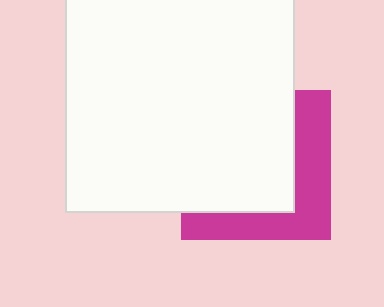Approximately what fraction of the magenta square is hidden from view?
Roughly 63% of the magenta square is hidden behind the white square.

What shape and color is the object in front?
The object in front is a white square.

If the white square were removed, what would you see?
You would see the complete magenta square.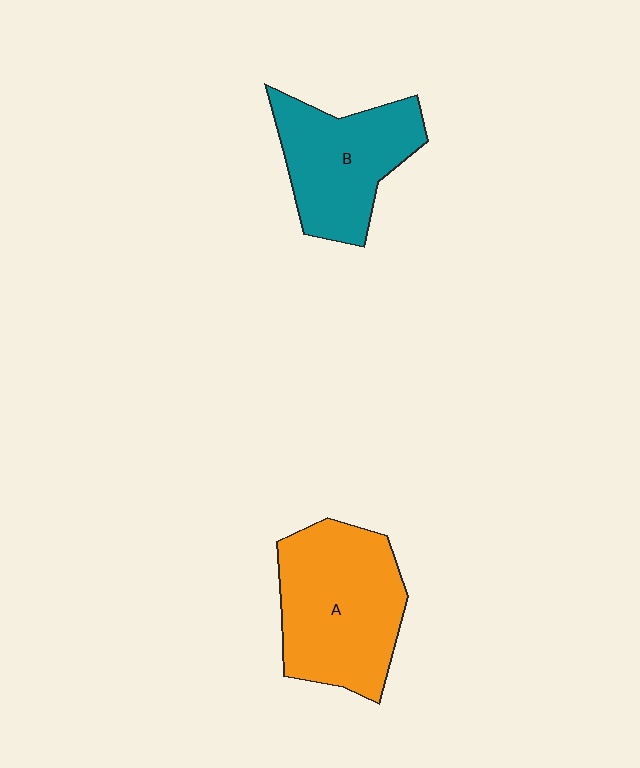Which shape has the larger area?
Shape A (orange).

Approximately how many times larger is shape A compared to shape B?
Approximately 1.3 times.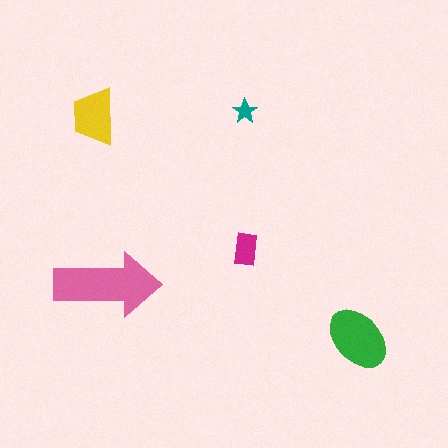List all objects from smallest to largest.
The teal star, the magenta rectangle, the yellow trapezoid, the green ellipse, the pink arrow.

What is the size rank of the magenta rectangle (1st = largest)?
4th.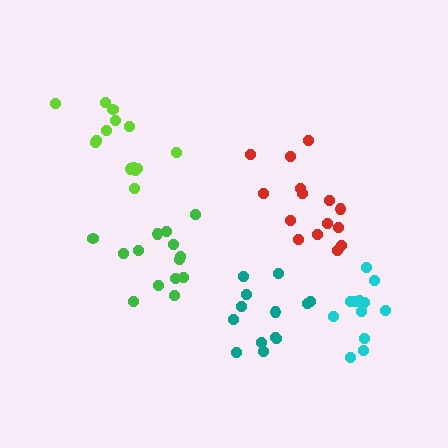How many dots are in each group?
Group 1: 13 dots, Group 2: 13 dots, Group 3: 14 dots, Group 4: 14 dots, Group 5: 15 dots (69 total).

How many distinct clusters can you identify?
There are 5 distinct clusters.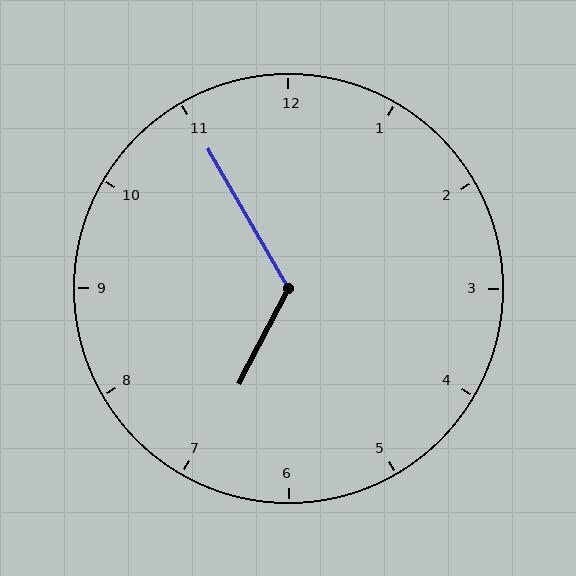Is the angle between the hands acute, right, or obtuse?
It is obtuse.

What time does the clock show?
6:55.